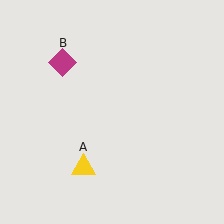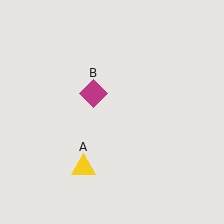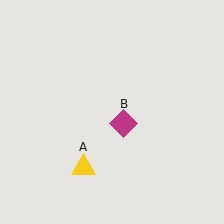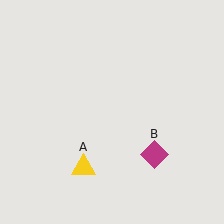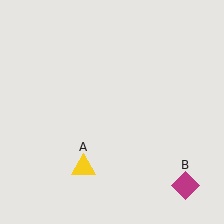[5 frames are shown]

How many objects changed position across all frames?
1 object changed position: magenta diamond (object B).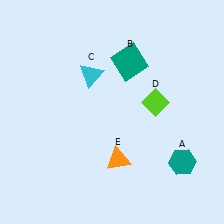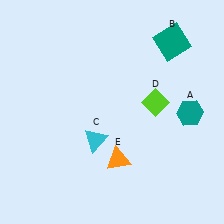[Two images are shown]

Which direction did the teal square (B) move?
The teal square (B) moved right.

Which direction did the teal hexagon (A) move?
The teal hexagon (A) moved up.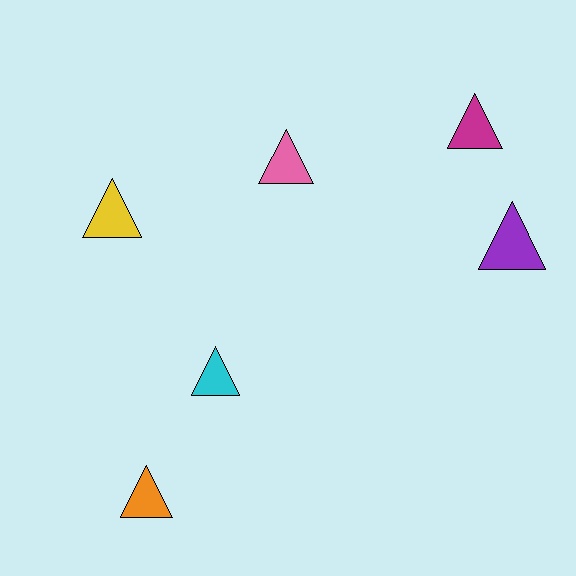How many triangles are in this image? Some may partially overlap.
There are 6 triangles.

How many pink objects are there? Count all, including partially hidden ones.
There is 1 pink object.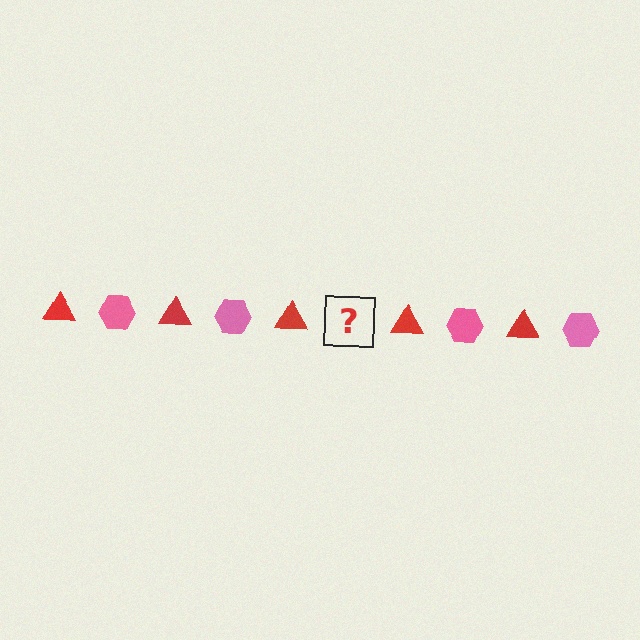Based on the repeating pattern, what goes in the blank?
The blank should be a pink hexagon.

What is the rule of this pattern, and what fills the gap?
The rule is that the pattern alternates between red triangle and pink hexagon. The gap should be filled with a pink hexagon.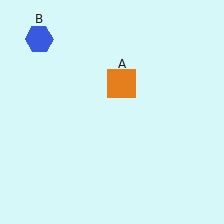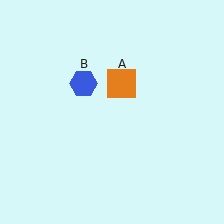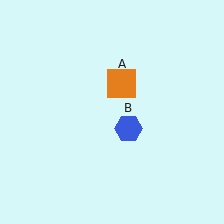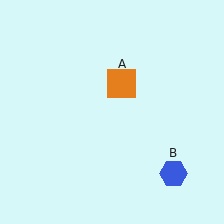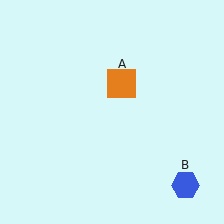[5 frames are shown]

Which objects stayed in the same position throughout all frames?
Orange square (object A) remained stationary.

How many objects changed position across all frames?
1 object changed position: blue hexagon (object B).